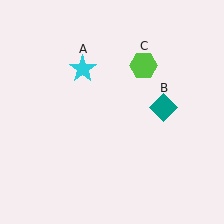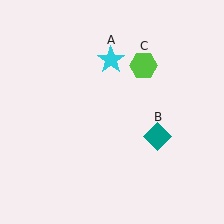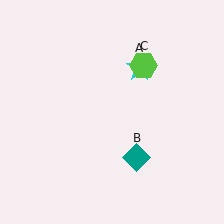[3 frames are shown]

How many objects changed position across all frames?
2 objects changed position: cyan star (object A), teal diamond (object B).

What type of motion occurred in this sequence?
The cyan star (object A), teal diamond (object B) rotated clockwise around the center of the scene.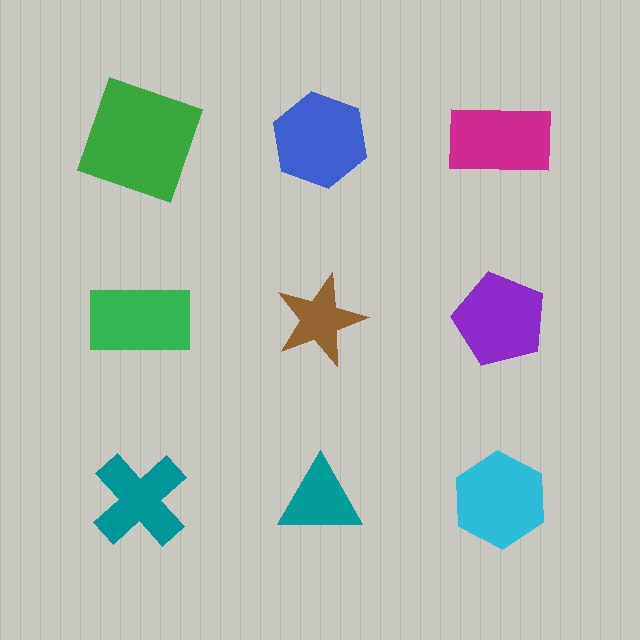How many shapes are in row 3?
3 shapes.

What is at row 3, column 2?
A teal triangle.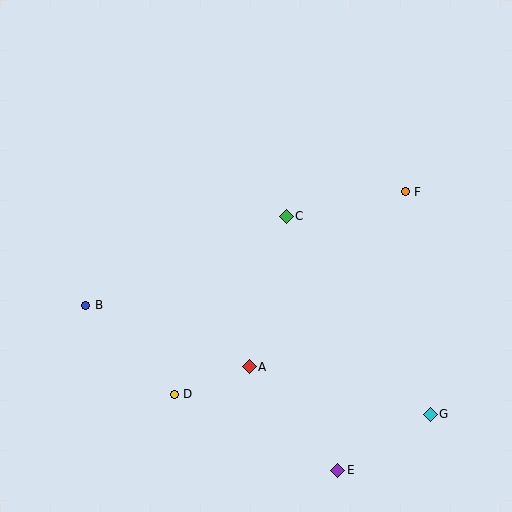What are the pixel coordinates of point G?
Point G is at (430, 414).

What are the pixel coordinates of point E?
Point E is at (338, 470).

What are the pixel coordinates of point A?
Point A is at (249, 367).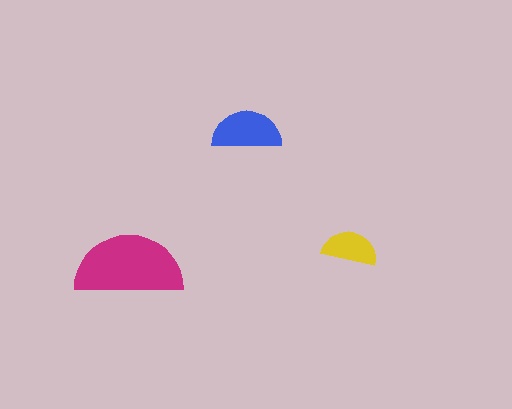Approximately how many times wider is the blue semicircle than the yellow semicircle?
About 1.5 times wider.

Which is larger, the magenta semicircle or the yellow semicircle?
The magenta one.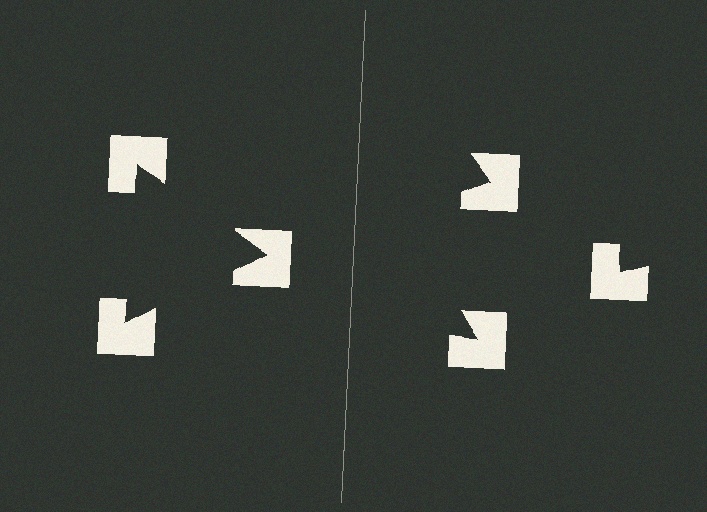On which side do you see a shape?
An illusory triangle appears on the left side. On the right side the wedge cuts are rotated, so no coherent shape forms.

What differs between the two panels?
The notched squares are positioned identically on both sides; only the wedge orientations differ. On the left they align to a triangle; on the right they are misaligned.